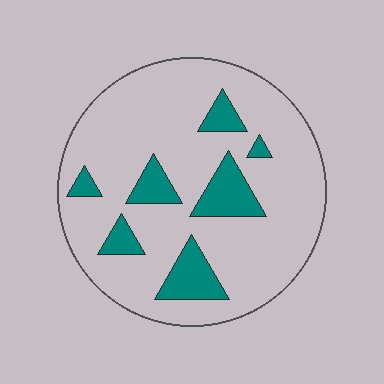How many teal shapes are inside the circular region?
7.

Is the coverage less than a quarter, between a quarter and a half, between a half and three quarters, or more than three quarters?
Less than a quarter.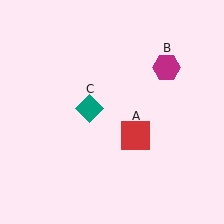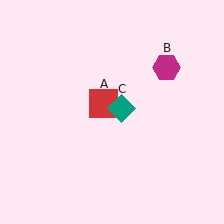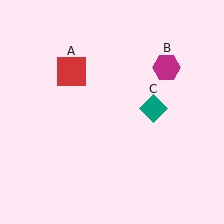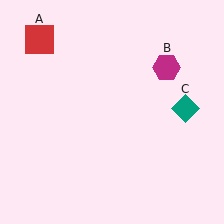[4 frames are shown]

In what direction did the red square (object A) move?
The red square (object A) moved up and to the left.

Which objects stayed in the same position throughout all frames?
Magenta hexagon (object B) remained stationary.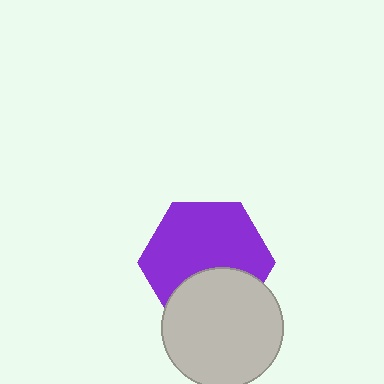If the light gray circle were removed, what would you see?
You would see the complete purple hexagon.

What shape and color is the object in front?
The object in front is a light gray circle.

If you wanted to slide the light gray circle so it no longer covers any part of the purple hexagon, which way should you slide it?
Slide it down — that is the most direct way to separate the two shapes.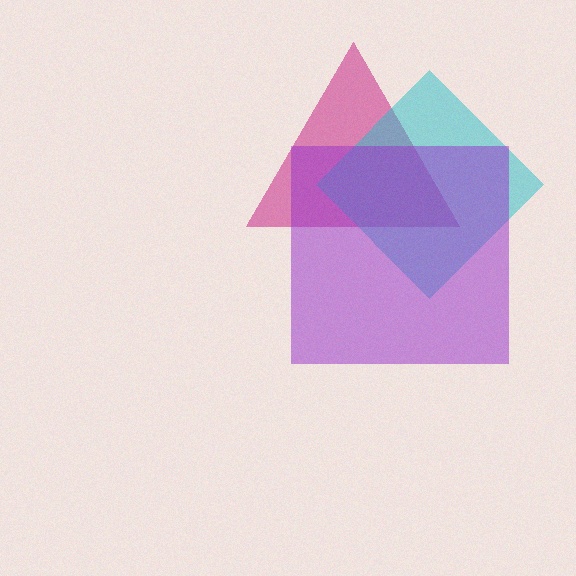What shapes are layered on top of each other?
The layered shapes are: a magenta triangle, a cyan diamond, a purple square.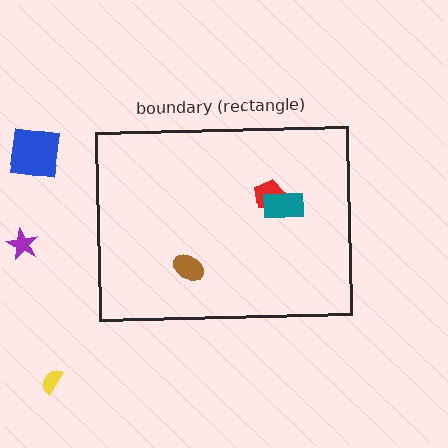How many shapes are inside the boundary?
3 inside, 3 outside.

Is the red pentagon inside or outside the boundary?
Inside.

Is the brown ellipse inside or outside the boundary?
Inside.